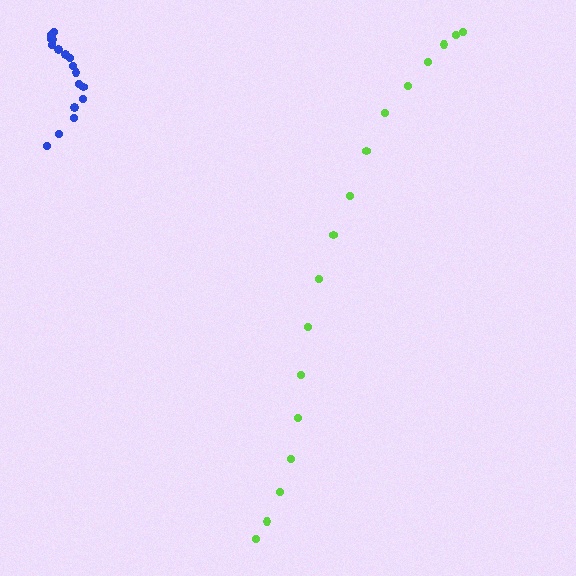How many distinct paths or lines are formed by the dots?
There are 2 distinct paths.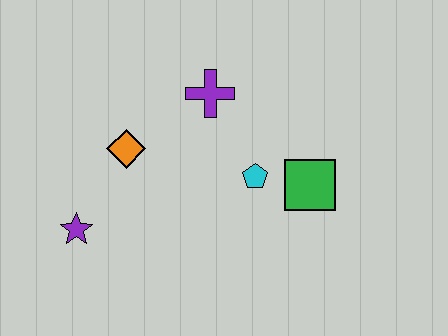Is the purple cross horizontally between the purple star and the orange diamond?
No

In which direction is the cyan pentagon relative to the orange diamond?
The cyan pentagon is to the right of the orange diamond.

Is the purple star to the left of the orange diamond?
Yes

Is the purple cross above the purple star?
Yes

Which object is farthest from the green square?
The purple star is farthest from the green square.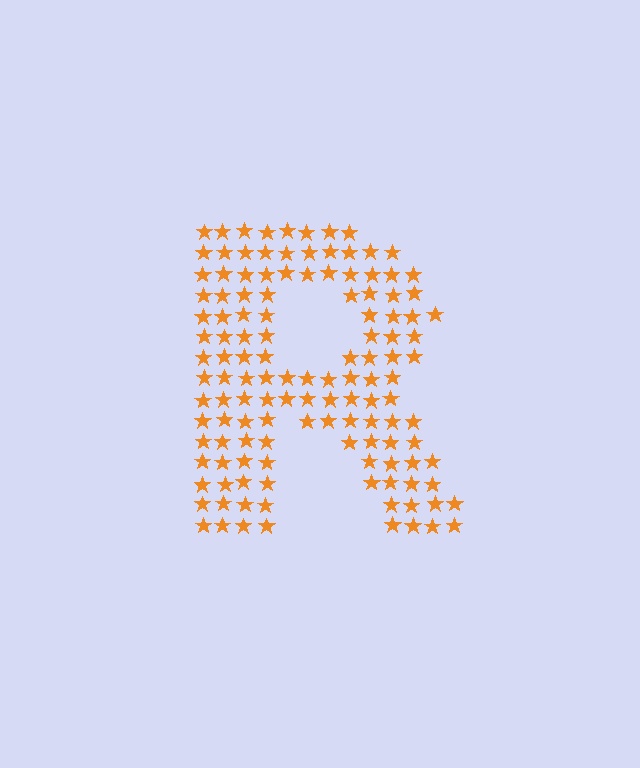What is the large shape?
The large shape is the letter R.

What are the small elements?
The small elements are stars.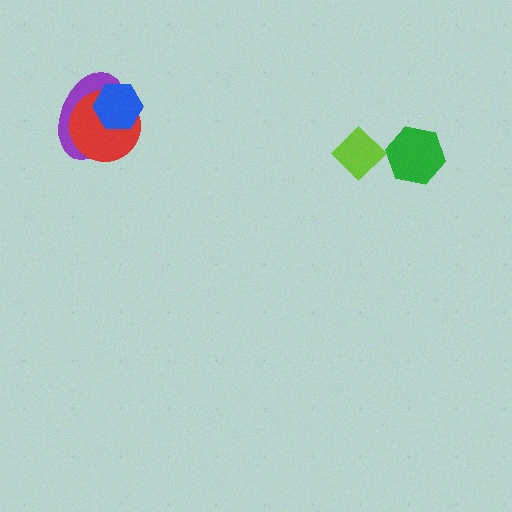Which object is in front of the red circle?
The blue hexagon is in front of the red circle.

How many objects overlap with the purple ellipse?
2 objects overlap with the purple ellipse.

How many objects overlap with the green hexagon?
0 objects overlap with the green hexagon.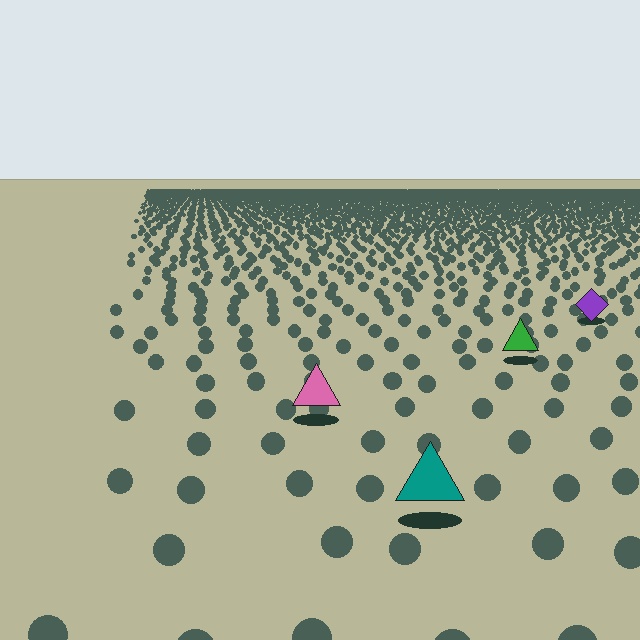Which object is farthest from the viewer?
The purple diamond is farthest from the viewer. It appears smaller and the ground texture around it is denser.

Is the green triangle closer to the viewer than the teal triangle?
No. The teal triangle is closer — you can tell from the texture gradient: the ground texture is coarser near it.